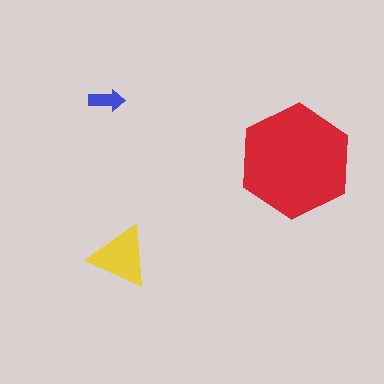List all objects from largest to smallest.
The red hexagon, the yellow triangle, the blue arrow.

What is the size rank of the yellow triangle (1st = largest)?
2nd.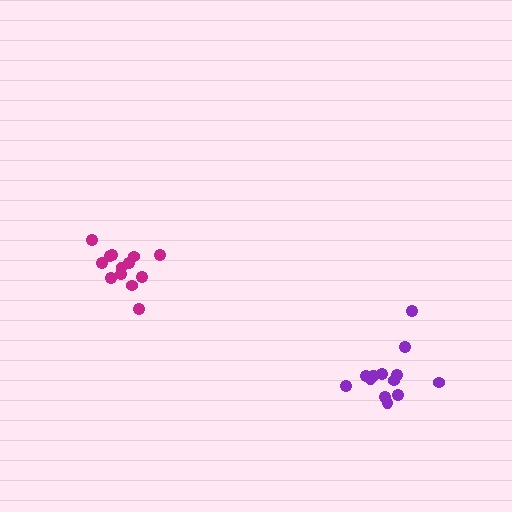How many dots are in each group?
Group 1: 13 dots, Group 2: 13 dots (26 total).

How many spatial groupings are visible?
There are 2 spatial groupings.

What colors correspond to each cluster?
The clusters are colored: magenta, purple.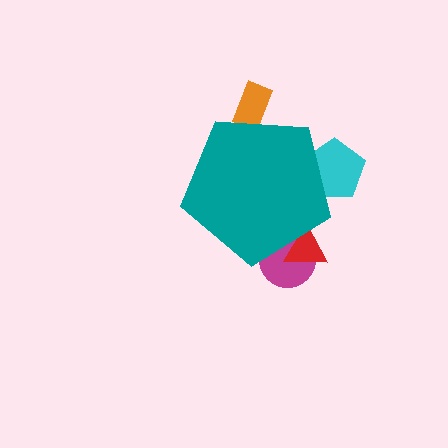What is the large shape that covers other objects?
A teal pentagon.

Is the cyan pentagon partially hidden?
Yes, the cyan pentagon is partially hidden behind the teal pentagon.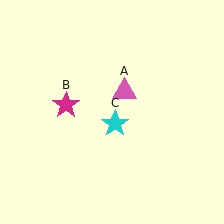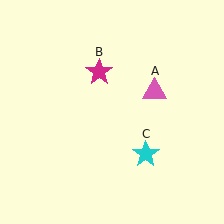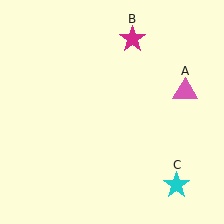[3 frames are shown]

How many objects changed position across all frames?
3 objects changed position: pink triangle (object A), magenta star (object B), cyan star (object C).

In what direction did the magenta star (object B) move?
The magenta star (object B) moved up and to the right.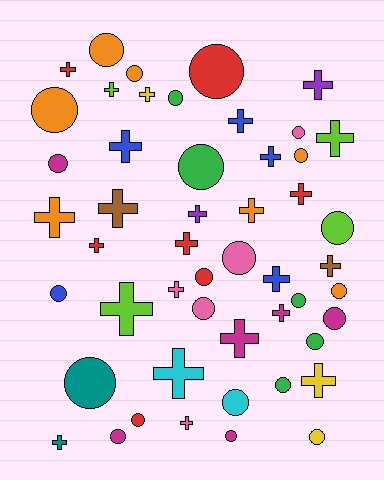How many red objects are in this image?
There are 7 red objects.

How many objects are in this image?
There are 50 objects.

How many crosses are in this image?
There are 25 crosses.